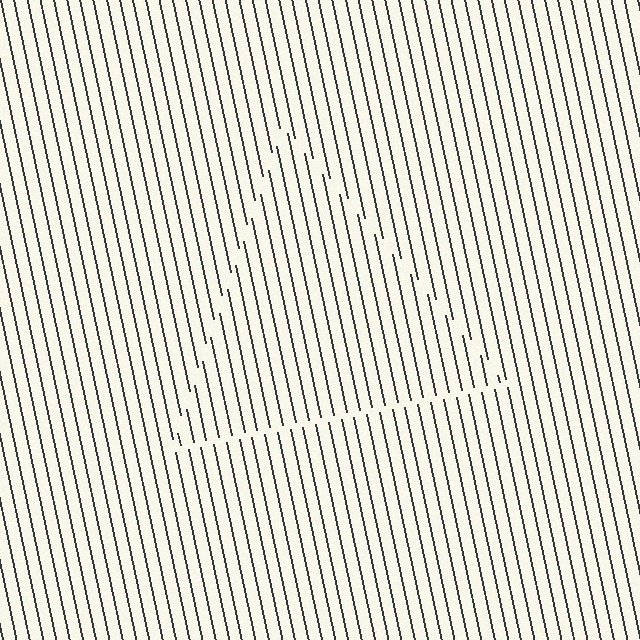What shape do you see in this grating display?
An illusory triangle. The interior of the shape contains the same grating, shifted by half a period — the contour is defined by the phase discontinuity where line-ends from the inner and outer gratings abut.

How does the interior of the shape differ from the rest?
The interior of the shape contains the same grating, shifted by half a period — the contour is defined by the phase discontinuity where line-ends from the inner and outer gratings abut.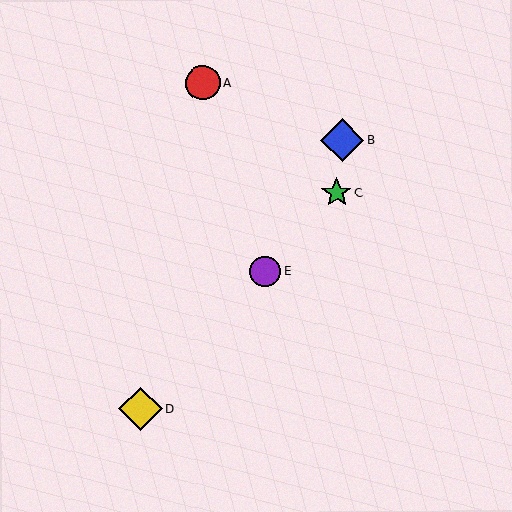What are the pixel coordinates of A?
Object A is at (203, 83).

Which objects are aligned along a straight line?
Objects C, D, E are aligned along a straight line.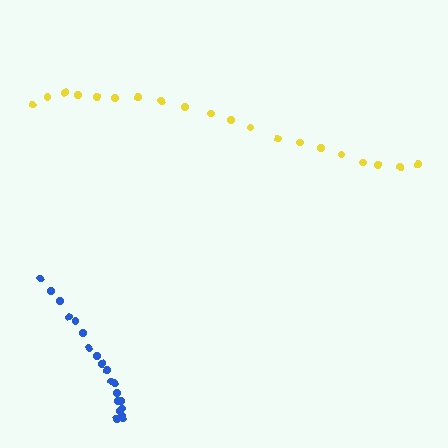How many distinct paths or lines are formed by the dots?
There are 2 distinct paths.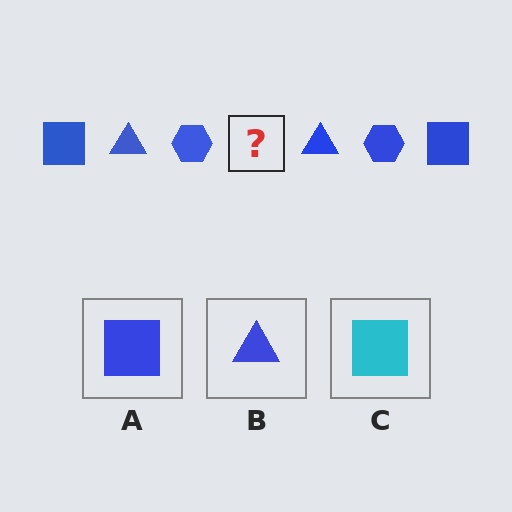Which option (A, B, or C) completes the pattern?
A.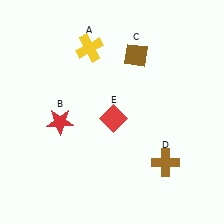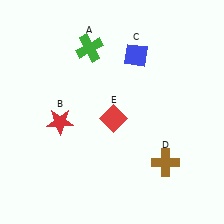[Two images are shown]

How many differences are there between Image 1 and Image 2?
There are 2 differences between the two images.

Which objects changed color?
A changed from yellow to green. C changed from brown to blue.